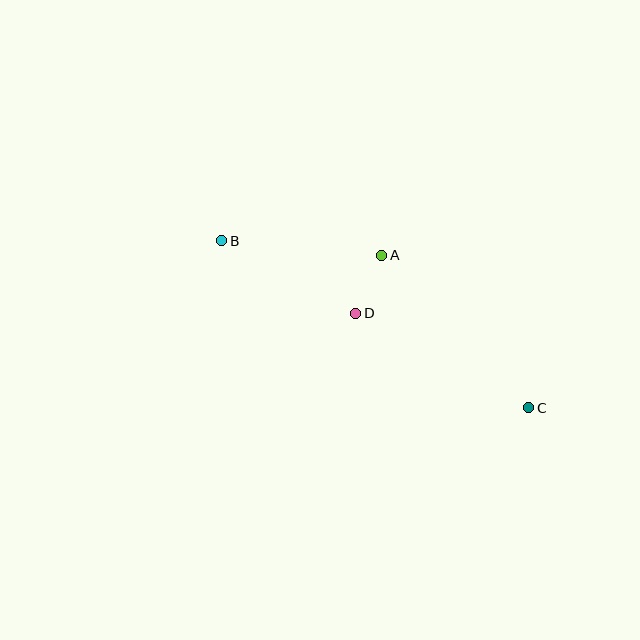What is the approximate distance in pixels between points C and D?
The distance between C and D is approximately 197 pixels.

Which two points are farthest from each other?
Points B and C are farthest from each other.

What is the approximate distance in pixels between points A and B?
The distance between A and B is approximately 161 pixels.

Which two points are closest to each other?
Points A and D are closest to each other.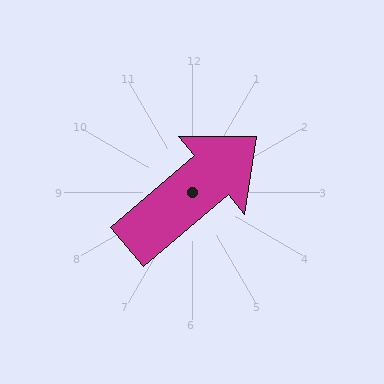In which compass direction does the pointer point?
Northeast.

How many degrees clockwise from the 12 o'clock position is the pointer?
Approximately 50 degrees.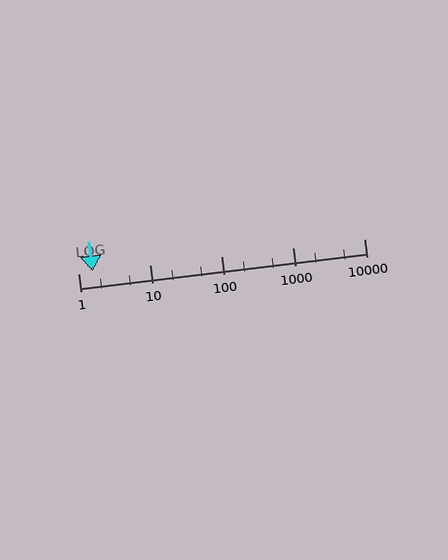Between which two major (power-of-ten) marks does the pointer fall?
The pointer is between 1 and 10.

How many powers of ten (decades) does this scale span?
The scale spans 4 decades, from 1 to 10000.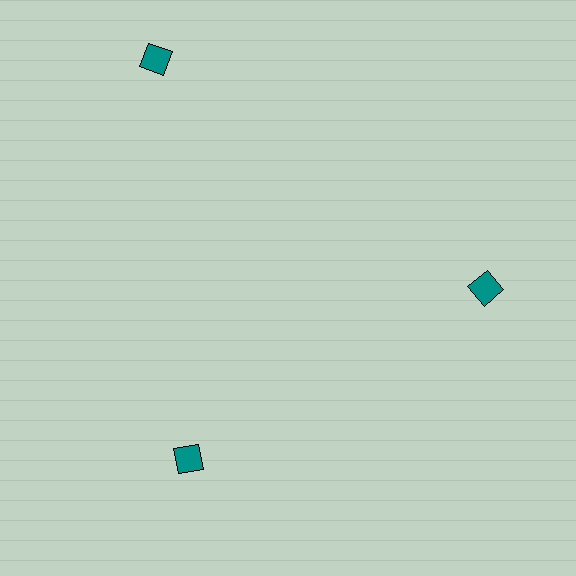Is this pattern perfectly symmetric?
No. The 3 teal diamonds are arranged in a ring, but one element near the 11 o'clock position is pushed outward from the center, breaking the 3-fold rotational symmetry.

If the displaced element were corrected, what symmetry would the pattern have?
It would have 3-fold rotational symmetry — the pattern would map onto itself every 120 degrees.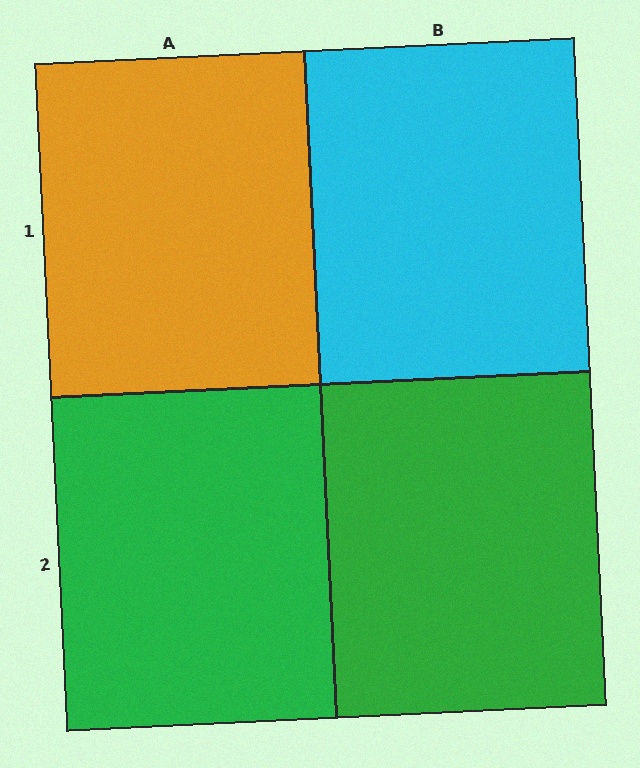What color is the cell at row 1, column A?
Orange.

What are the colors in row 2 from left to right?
Green, green.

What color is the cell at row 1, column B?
Cyan.